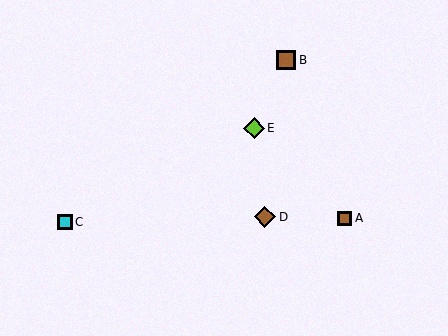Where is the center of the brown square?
The center of the brown square is at (344, 218).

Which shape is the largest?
The brown diamond (labeled D) is the largest.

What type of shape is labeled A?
Shape A is a brown square.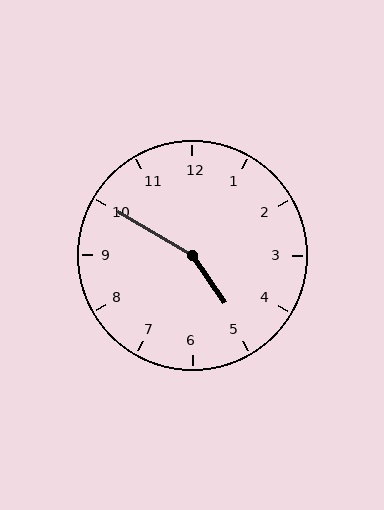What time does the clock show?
4:50.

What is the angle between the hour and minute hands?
Approximately 155 degrees.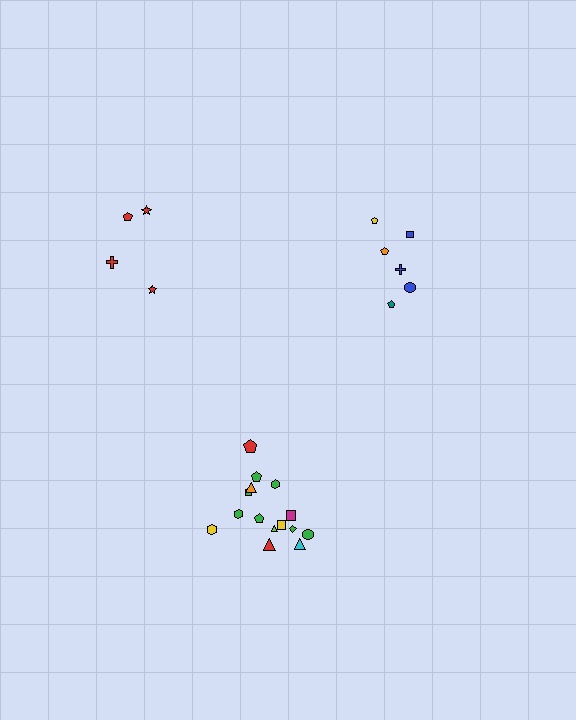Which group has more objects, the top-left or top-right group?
The top-right group.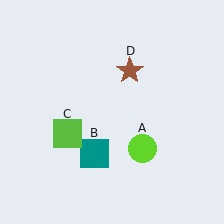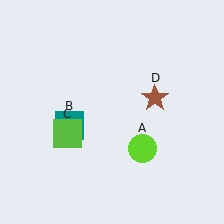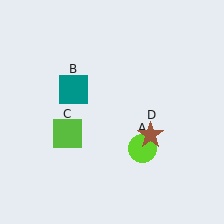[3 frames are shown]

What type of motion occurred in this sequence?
The teal square (object B), brown star (object D) rotated clockwise around the center of the scene.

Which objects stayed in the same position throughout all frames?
Lime circle (object A) and lime square (object C) remained stationary.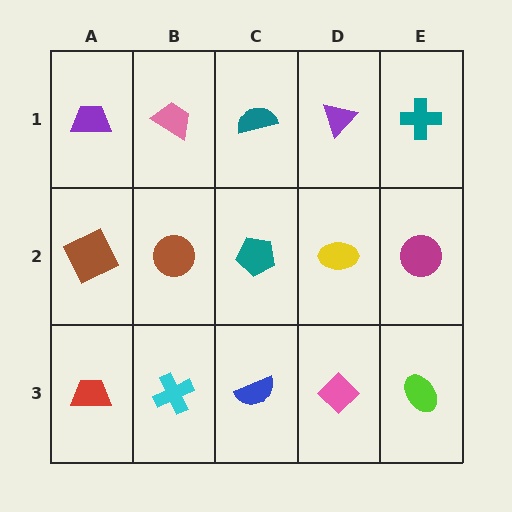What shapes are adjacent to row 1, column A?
A brown square (row 2, column A), a pink trapezoid (row 1, column B).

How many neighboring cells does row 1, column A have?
2.